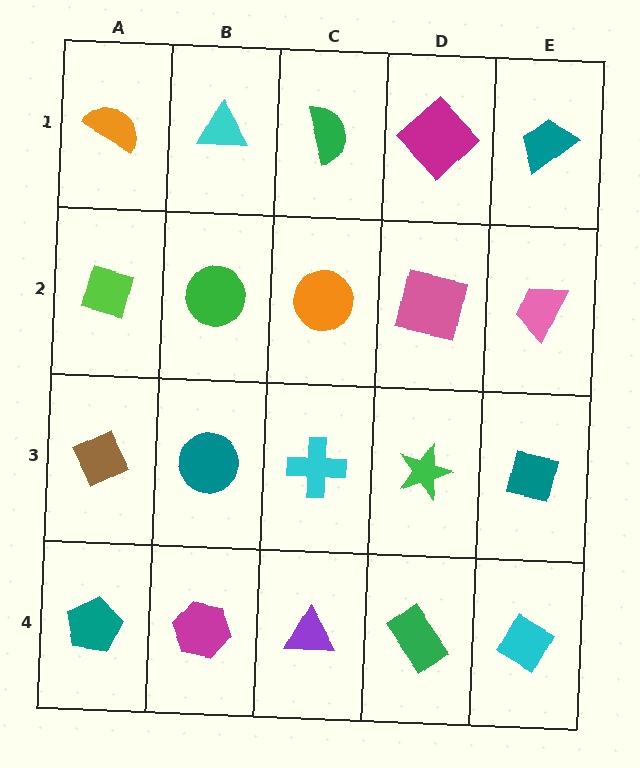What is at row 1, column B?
A cyan triangle.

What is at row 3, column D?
A green star.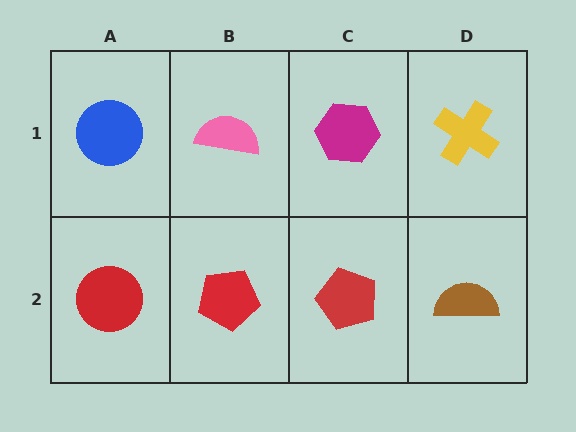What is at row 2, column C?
A red pentagon.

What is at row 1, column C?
A magenta hexagon.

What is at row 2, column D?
A brown semicircle.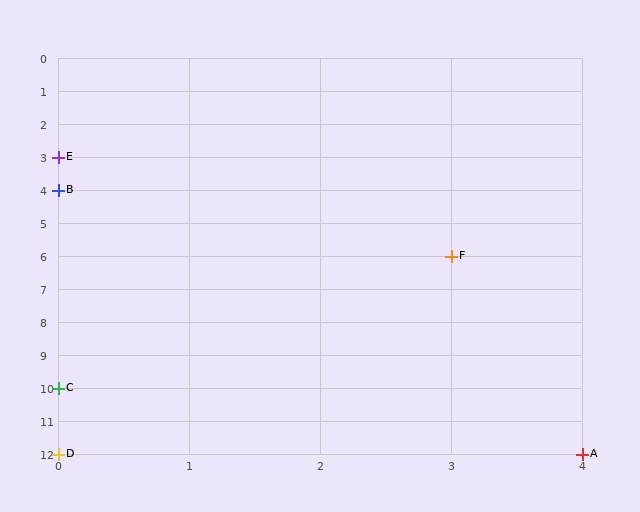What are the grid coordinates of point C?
Point C is at grid coordinates (0, 10).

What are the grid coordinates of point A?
Point A is at grid coordinates (4, 12).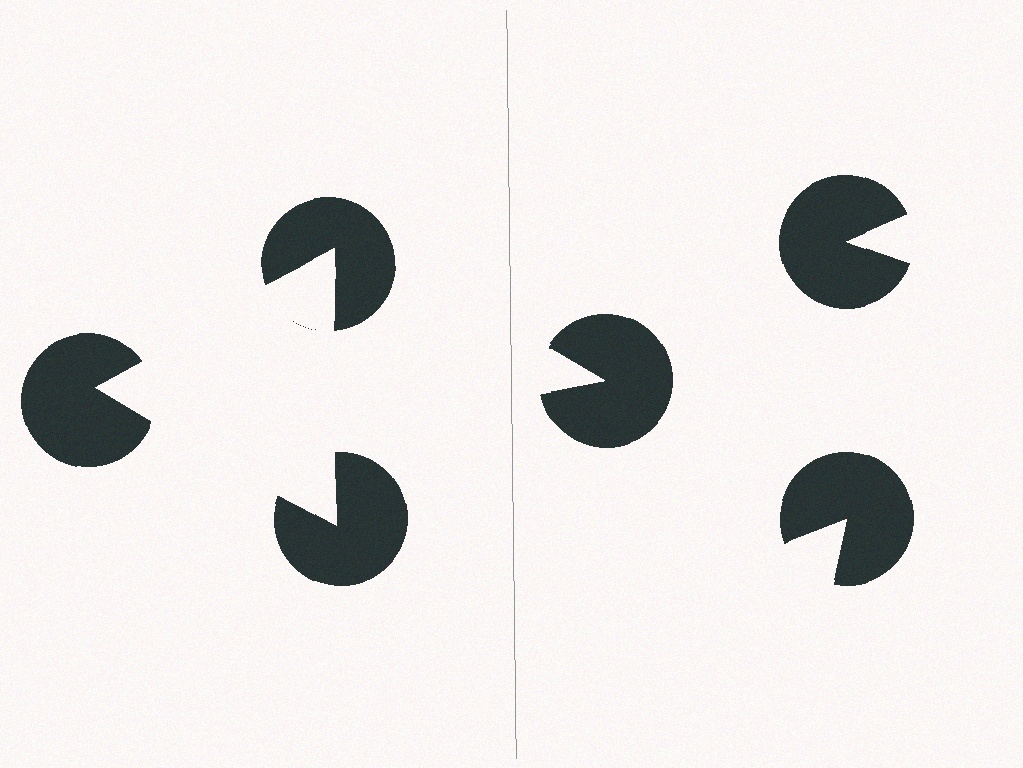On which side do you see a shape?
An illusory triangle appears on the left side. On the right side the wedge cuts are rotated, so no coherent shape forms.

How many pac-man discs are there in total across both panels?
6 — 3 on each side.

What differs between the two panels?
The pac-man discs are positioned identically on both sides; only the wedge orientations differ. On the left they align to a triangle; on the right they are misaligned.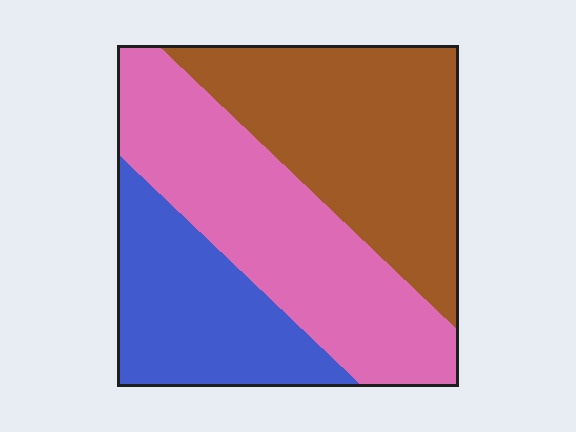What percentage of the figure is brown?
Brown covers around 35% of the figure.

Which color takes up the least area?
Blue, at roughly 25%.